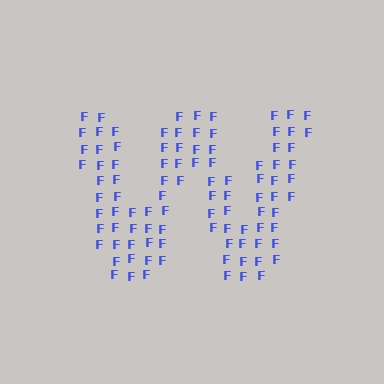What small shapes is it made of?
It is made of small letter F's.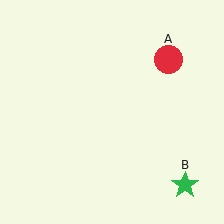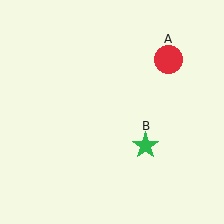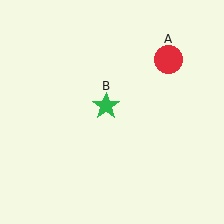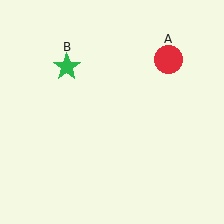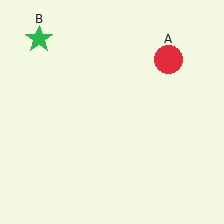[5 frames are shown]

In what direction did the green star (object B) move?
The green star (object B) moved up and to the left.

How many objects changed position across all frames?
1 object changed position: green star (object B).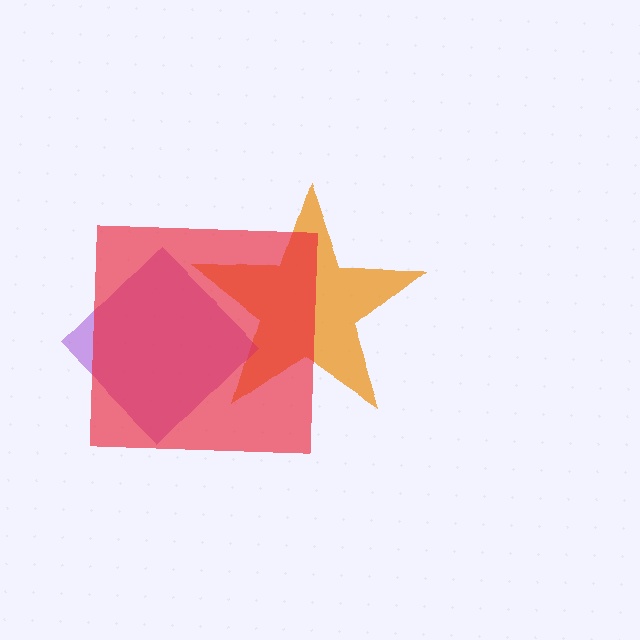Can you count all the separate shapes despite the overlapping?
Yes, there are 3 separate shapes.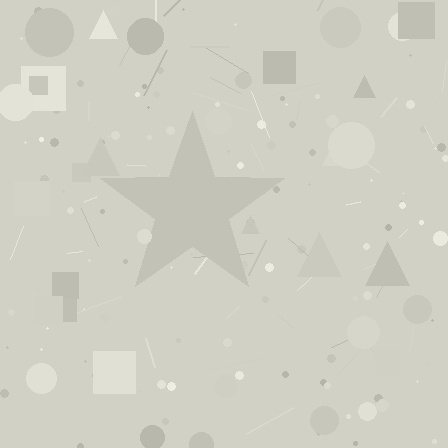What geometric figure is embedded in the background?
A star is embedded in the background.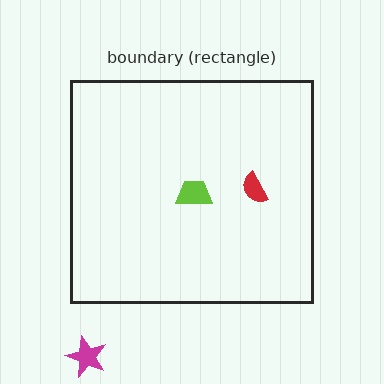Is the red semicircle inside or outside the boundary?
Inside.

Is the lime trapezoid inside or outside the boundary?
Inside.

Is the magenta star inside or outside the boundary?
Outside.